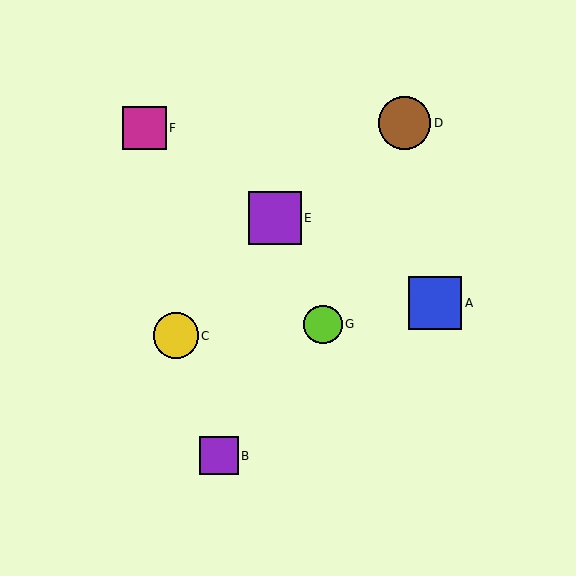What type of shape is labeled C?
Shape C is a yellow circle.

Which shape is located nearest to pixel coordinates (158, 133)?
The magenta square (labeled F) at (144, 128) is nearest to that location.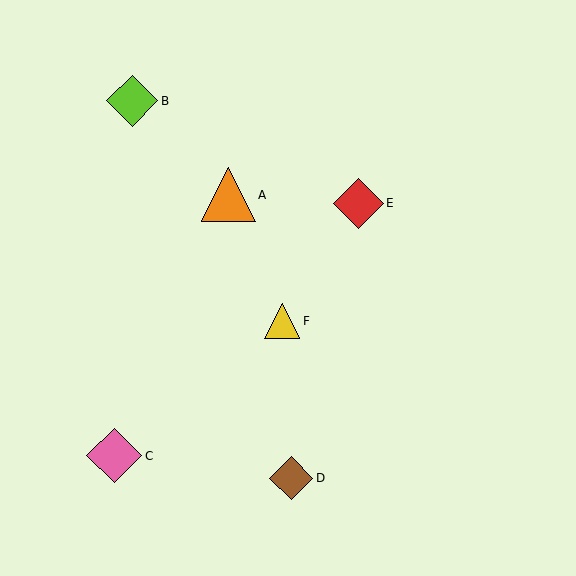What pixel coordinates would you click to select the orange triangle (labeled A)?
Click at (229, 195) to select the orange triangle A.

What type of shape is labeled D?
Shape D is a brown diamond.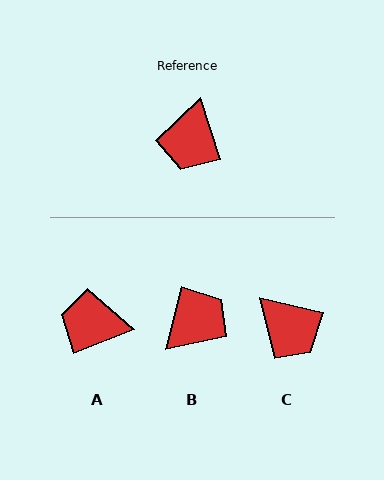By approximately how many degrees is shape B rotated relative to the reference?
Approximately 148 degrees counter-clockwise.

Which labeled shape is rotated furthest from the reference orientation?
B, about 148 degrees away.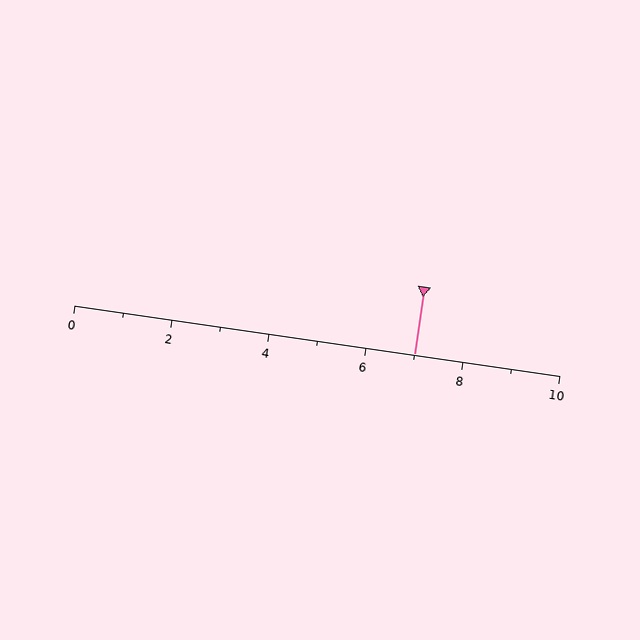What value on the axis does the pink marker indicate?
The marker indicates approximately 7.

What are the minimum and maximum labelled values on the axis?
The axis runs from 0 to 10.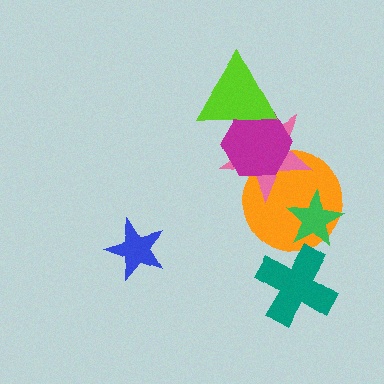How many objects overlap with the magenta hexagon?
3 objects overlap with the magenta hexagon.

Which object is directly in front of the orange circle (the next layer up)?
The green star is directly in front of the orange circle.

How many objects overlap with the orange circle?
3 objects overlap with the orange circle.